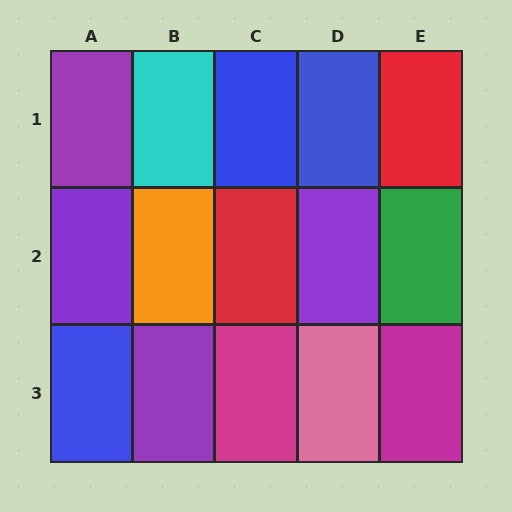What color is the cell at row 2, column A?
Purple.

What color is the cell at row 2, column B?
Orange.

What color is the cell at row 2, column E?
Green.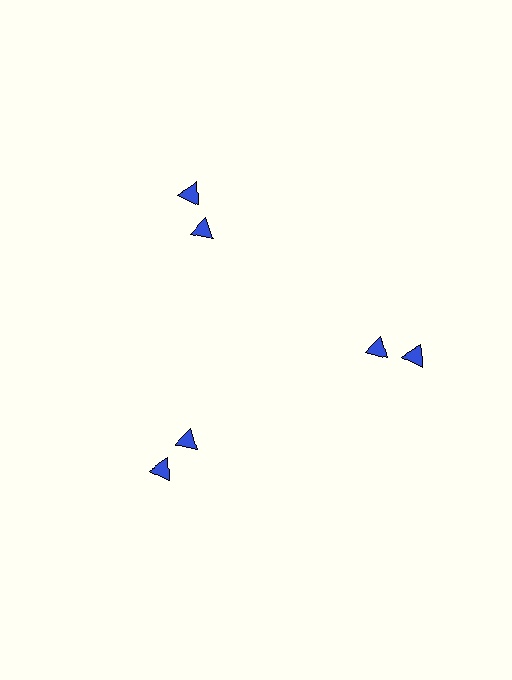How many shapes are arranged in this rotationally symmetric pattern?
There are 6 shapes, arranged in 3 groups of 2.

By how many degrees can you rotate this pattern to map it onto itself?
The pattern maps onto itself every 120 degrees of rotation.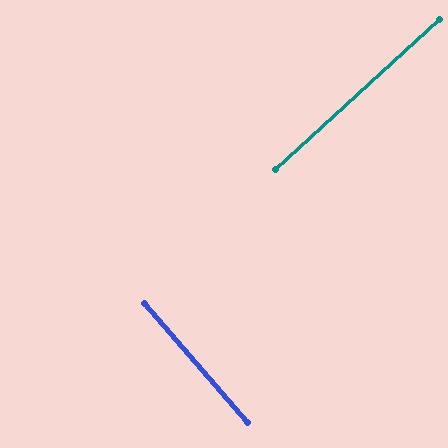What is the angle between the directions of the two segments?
Approximately 89 degrees.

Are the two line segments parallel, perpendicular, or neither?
Perpendicular — they meet at approximately 89°.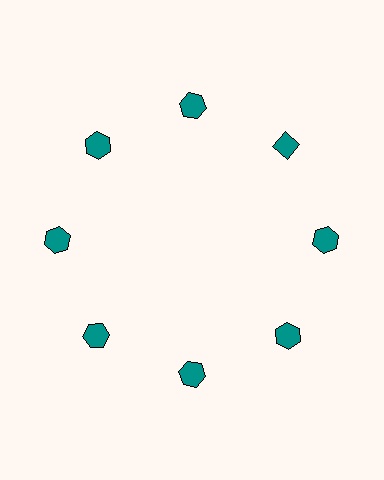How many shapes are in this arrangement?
There are 8 shapes arranged in a ring pattern.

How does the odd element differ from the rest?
It has a different shape: diamond instead of hexagon.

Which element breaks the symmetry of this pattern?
The teal diamond at roughly the 2 o'clock position breaks the symmetry. All other shapes are teal hexagons.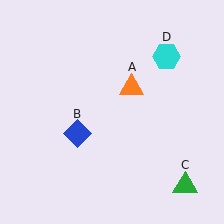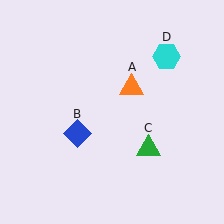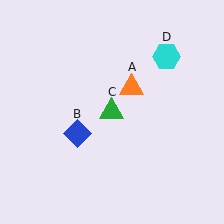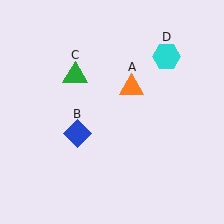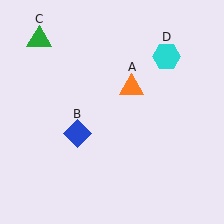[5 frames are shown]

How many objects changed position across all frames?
1 object changed position: green triangle (object C).